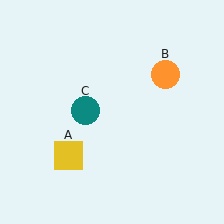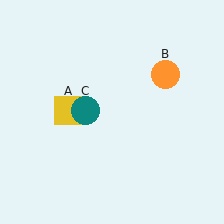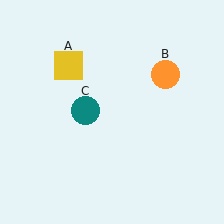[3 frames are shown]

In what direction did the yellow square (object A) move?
The yellow square (object A) moved up.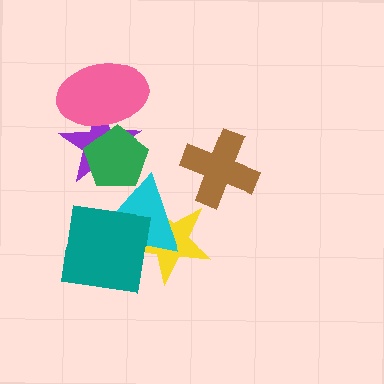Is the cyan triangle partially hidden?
Yes, it is partially covered by another shape.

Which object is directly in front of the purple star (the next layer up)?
The green pentagon is directly in front of the purple star.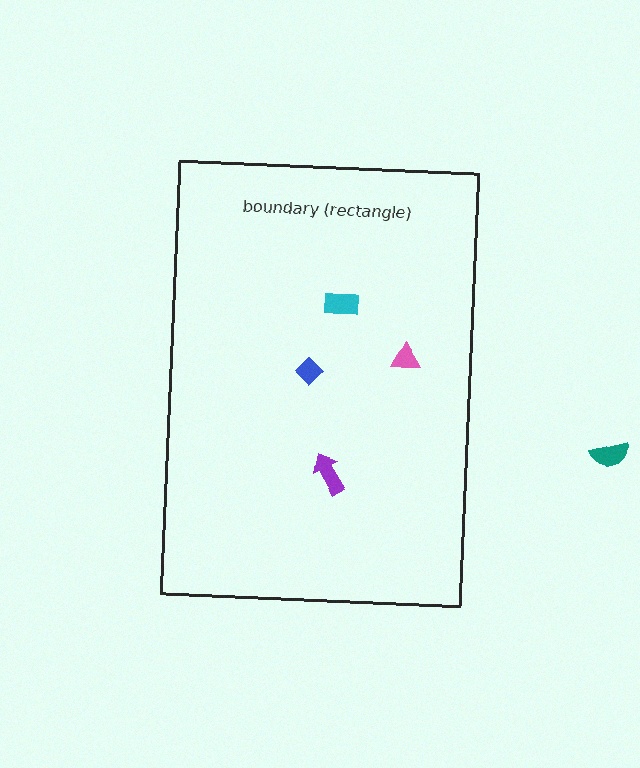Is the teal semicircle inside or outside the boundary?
Outside.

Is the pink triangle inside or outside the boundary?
Inside.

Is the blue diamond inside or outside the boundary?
Inside.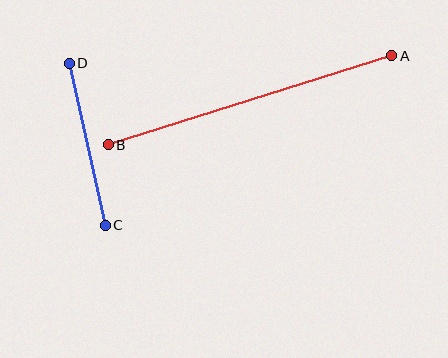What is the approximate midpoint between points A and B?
The midpoint is at approximately (250, 100) pixels.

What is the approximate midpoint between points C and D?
The midpoint is at approximately (87, 144) pixels.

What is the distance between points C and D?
The distance is approximately 166 pixels.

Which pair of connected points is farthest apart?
Points A and B are farthest apart.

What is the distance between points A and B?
The distance is approximately 298 pixels.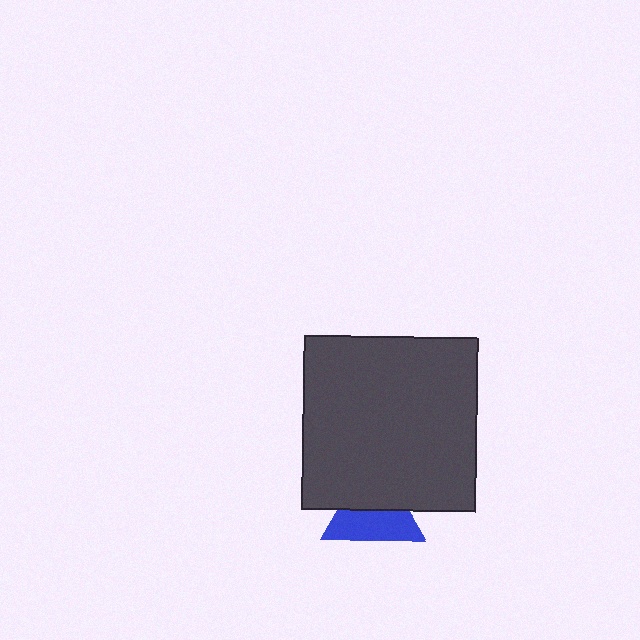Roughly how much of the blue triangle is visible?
About half of it is visible (roughly 54%).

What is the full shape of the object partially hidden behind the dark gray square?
The partially hidden object is a blue triangle.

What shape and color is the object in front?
The object in front is a dark gray square.